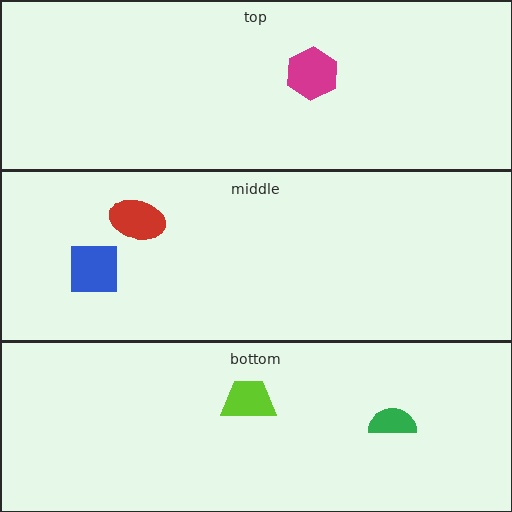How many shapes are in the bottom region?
2.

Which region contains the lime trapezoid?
The bottom region.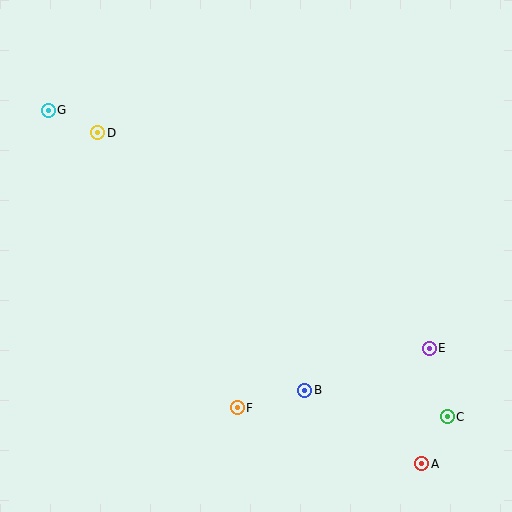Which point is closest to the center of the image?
Point B at (305, 390) is closest to the center.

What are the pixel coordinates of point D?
Point D is at (98, 133).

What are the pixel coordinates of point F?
Point F is at (237, 408).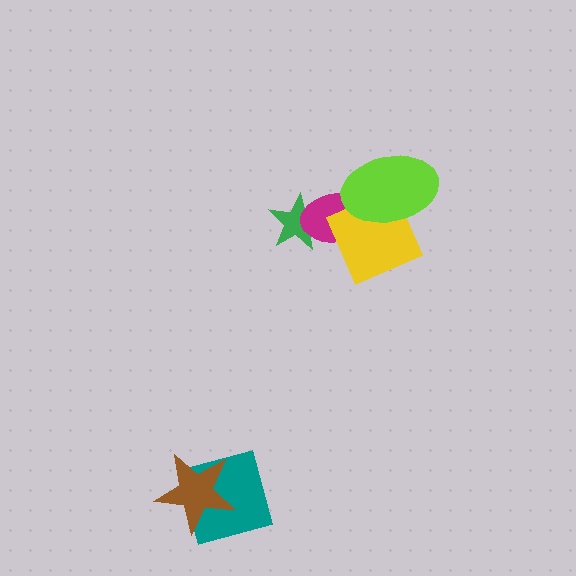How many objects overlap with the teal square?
1 object overlaps with the teal square.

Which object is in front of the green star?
The magenta ellipse is in front of the green star.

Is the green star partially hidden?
Yes, it is partially covered by another shape.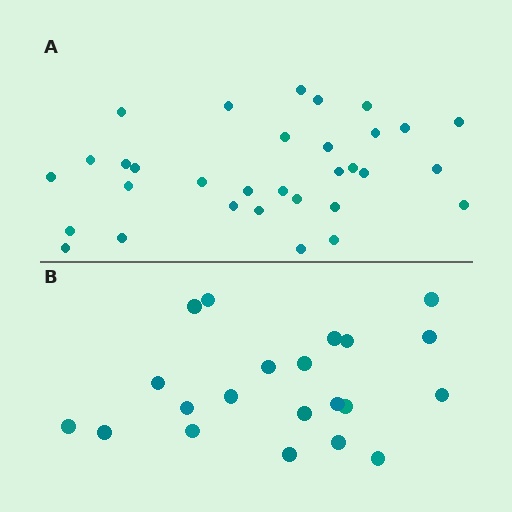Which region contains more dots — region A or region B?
Region A (the top region) has more dots.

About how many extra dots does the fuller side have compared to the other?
Region A has roughly 12 or so more dots than region B.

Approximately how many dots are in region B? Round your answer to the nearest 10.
About 20 dots. (The exact count is 21, which rounds to 20.)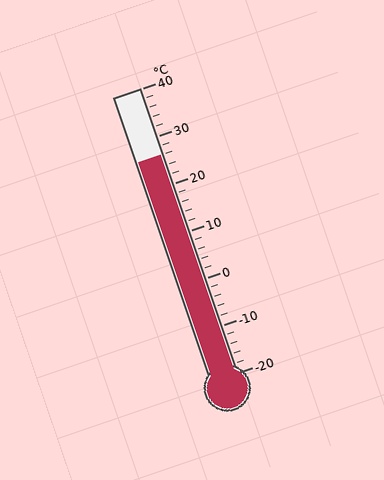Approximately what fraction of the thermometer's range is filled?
The thermometer is filled to approximately 75% of its range.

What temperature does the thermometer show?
The thermometer shows approximately 26°C.